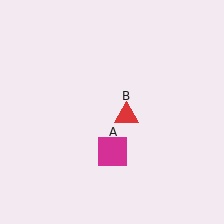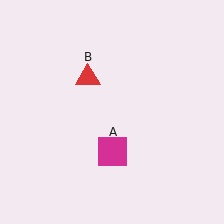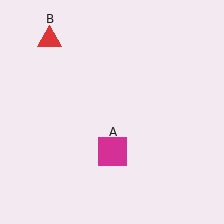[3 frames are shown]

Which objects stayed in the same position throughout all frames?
Magenta square (object A) remained stationary.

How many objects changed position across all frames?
1 object changed position: red triangle (object B).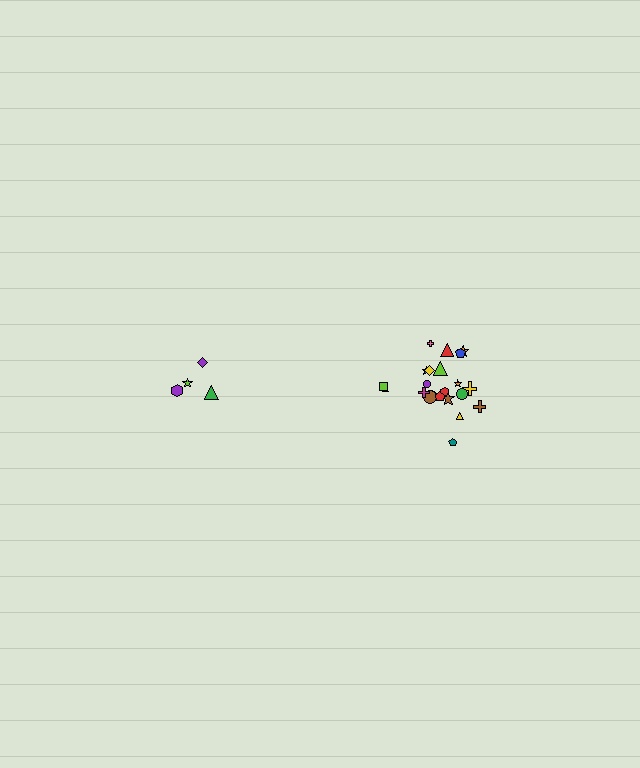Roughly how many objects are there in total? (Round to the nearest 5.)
Roughly 25 objects in total.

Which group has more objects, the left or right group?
The right group.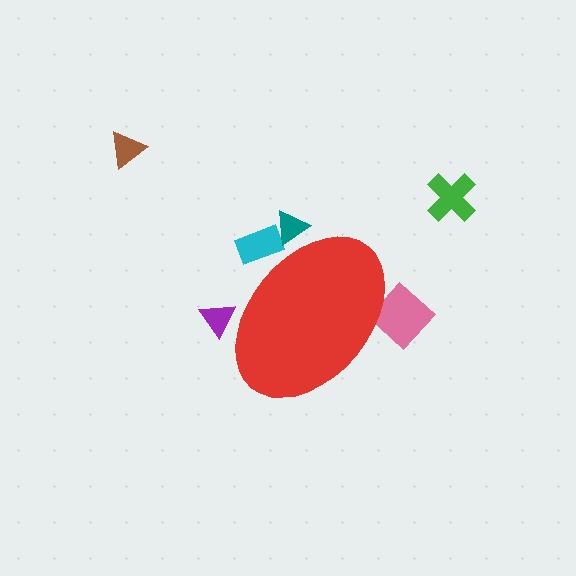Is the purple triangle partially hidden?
Yes, the purple triangle is partially hidden behind the red ellipse.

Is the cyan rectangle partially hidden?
Yes, the cyan rectangle is partially hidden behind the red ellipse.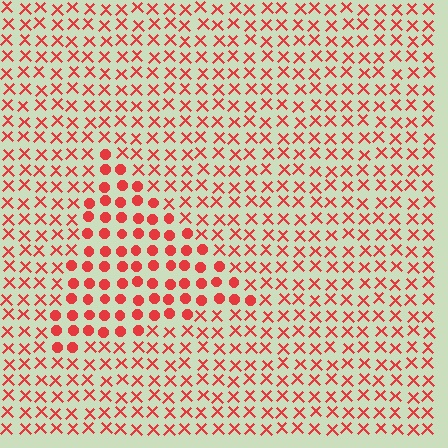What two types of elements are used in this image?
The image uses circles inside the triangle region and X marks outside it.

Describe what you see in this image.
The image is filled with small red elements arranged in a uniform grid. A triangle-shaped region contains circles, while the surrounding area contains X marks. The boundary is defined purely by the change in element shape.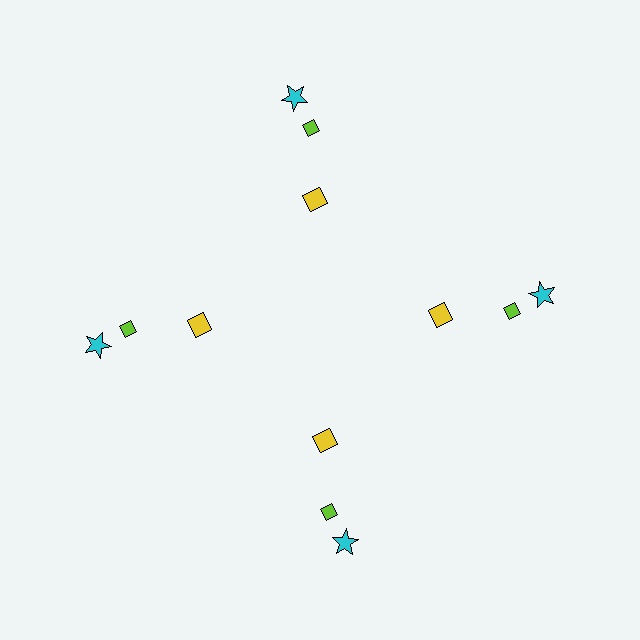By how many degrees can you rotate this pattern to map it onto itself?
The pattern maps onto itself every 90 degrees of rotation.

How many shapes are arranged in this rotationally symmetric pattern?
There are 12 shapes, arranged in 4 groups of 3.